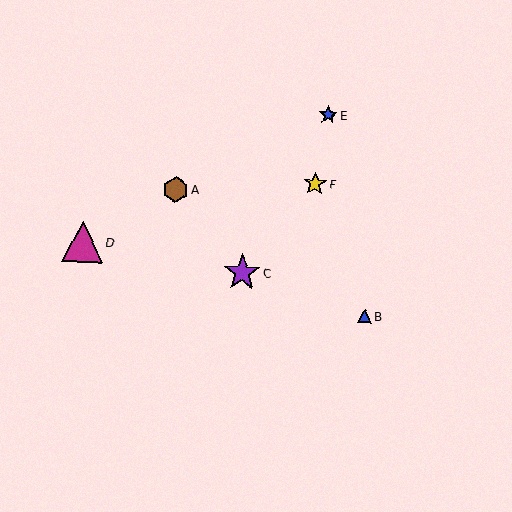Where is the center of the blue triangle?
The center of the blue triangle is at (365, 316).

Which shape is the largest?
The magenta triangle (labeled D) is the largest.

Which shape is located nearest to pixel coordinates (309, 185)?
The yellow star (labeled F) at (315, 184) is nearest to that location.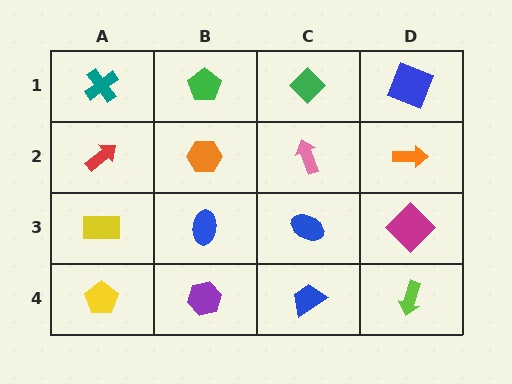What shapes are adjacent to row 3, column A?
A red arrow (row 2, column A), a yellow pentagon (row 4, column A), a blue ellipse (row 3, column B).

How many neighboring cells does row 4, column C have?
3.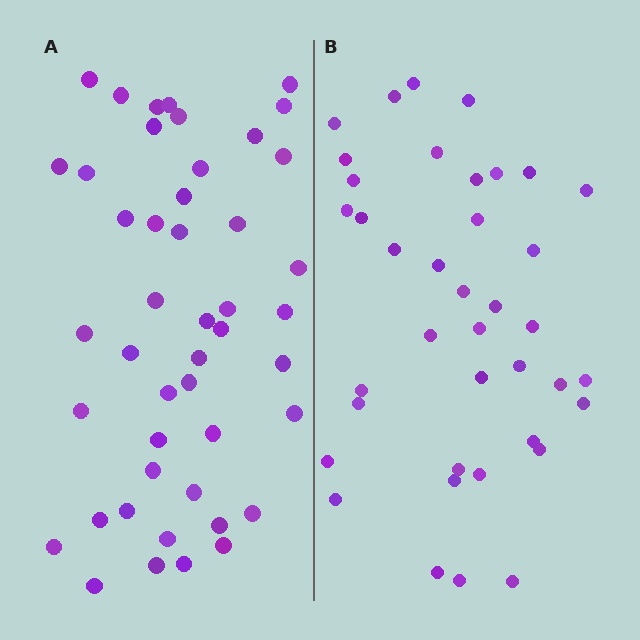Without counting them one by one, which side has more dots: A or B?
Region A (the left region) has more dots.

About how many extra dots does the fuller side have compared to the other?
Region A has roughly 8 or so more dots than region B.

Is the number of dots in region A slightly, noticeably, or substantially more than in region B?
Region A has only slightly more — the two regions are fairly close. The ratio is roughly 1.2 to 1.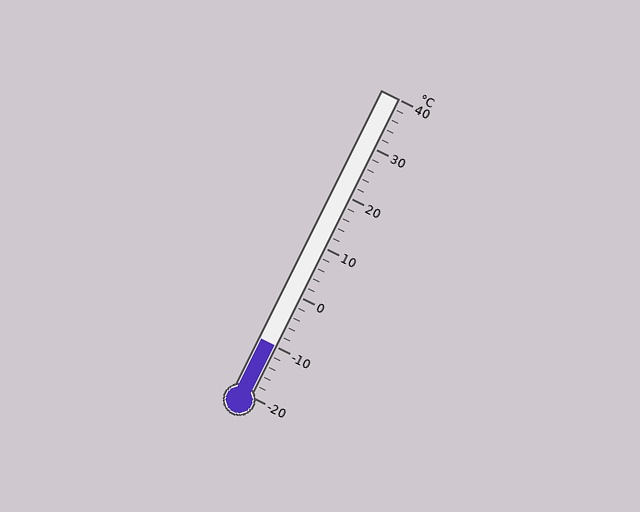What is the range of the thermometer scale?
The thermometer scale ranges from -20°C to 40°C.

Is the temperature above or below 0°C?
The temperature is below 0°C.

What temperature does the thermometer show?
The thermometer shows approximately -10°C.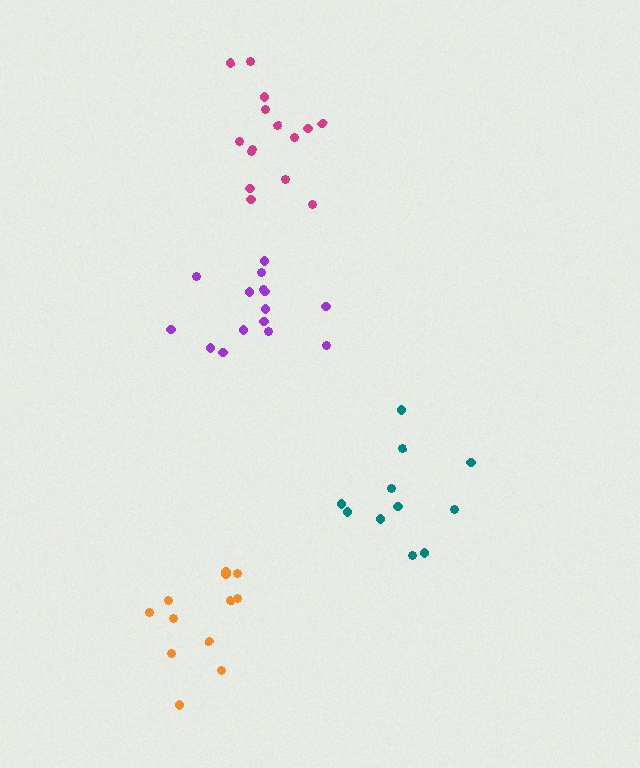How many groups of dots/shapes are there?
There are 4 groups.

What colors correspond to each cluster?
The clusters are colored: orange, teal, magenta, purple.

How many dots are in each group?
Group 1: 12 dots, Group 2: 11 dots, Group 3: 15 dots, Group 4: 15 dots (53 total).